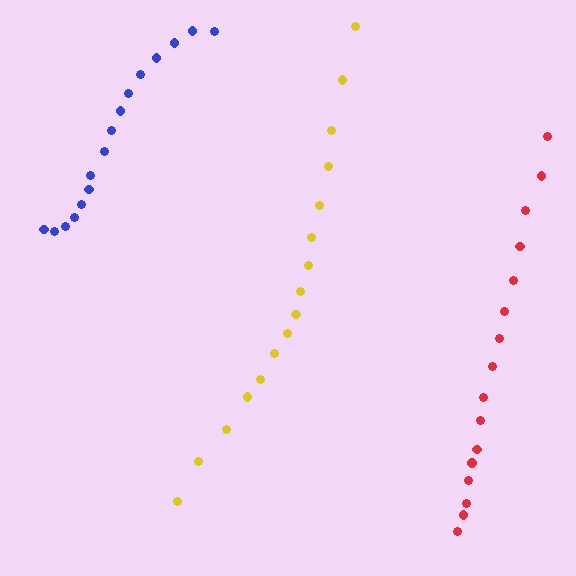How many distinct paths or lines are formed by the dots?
There are 3 distinct paths.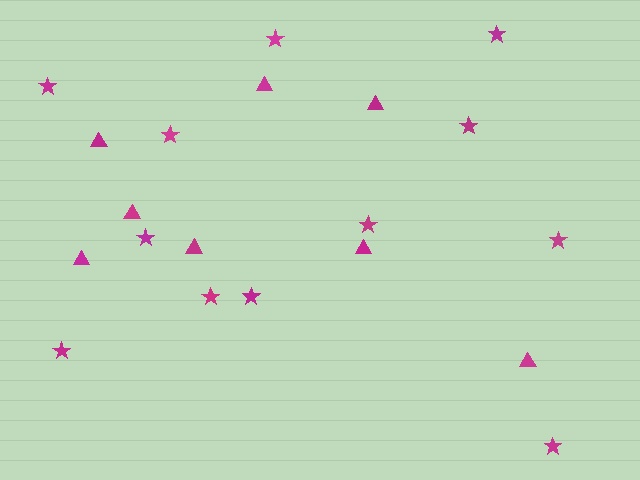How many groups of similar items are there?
There are 2 groups: one group of triangles (8) and one group of stars (12).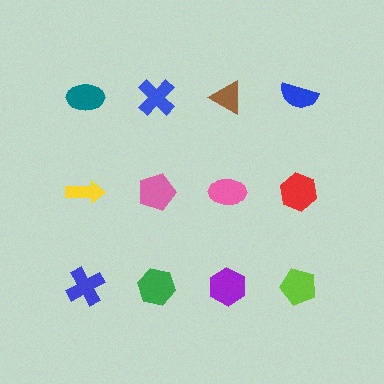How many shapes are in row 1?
4 shapes.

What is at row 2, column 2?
A pink pentagon.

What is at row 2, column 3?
A pink ellipse.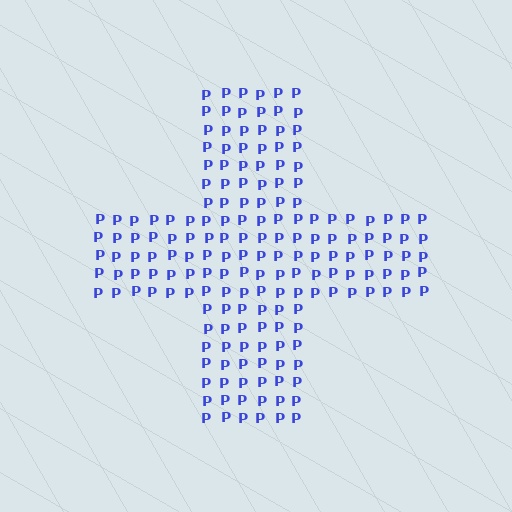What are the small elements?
The small elements are letter P's.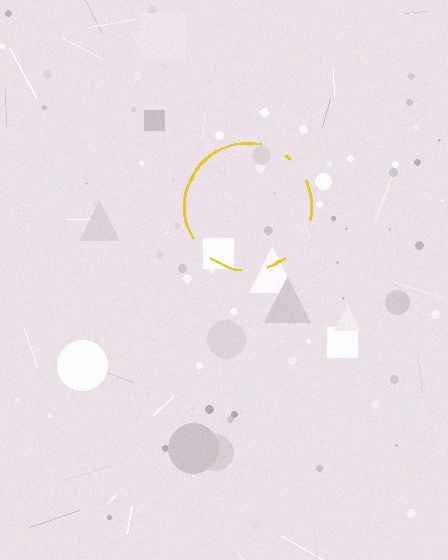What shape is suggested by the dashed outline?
The dashed outline suggests a circle.